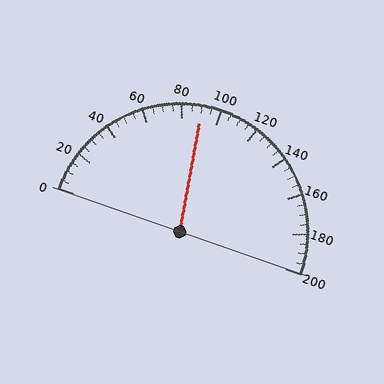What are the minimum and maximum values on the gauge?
The gauge ranges from 0 to 200.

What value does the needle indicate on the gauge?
The needle indicates approximately 90.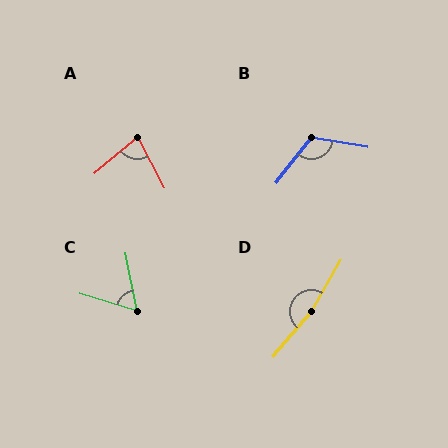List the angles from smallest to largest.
C (61°), A (78°), B (118°), D (169°).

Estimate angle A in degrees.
Approximately 78 degrees.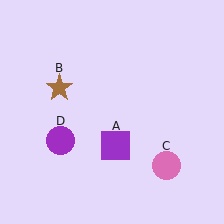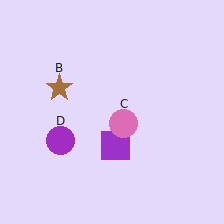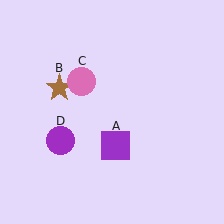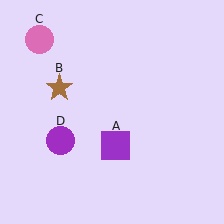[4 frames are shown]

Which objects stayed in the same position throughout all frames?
Purple square (object A) and brown star (object B) and purple circle (object D) remained stationary.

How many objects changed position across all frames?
1 object changed position: pink circle (object C).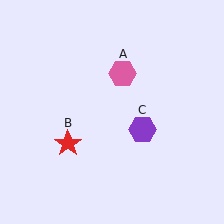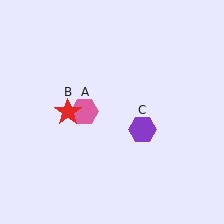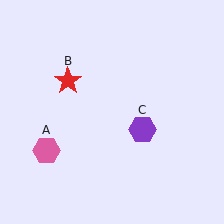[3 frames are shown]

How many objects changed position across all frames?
2 objects changed position: pink hexagon (object A), red star (object B).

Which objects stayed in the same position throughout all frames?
Purple hexagon (object C) remained stationary.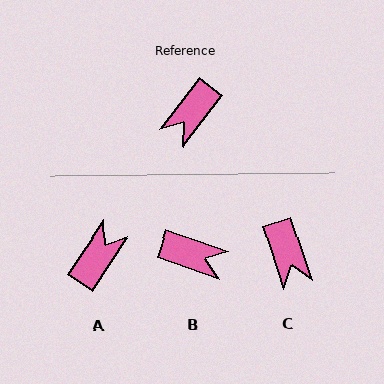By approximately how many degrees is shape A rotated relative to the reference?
Approximately 176 degrees clockwise.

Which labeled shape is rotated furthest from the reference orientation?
A, about 176 degrees away.